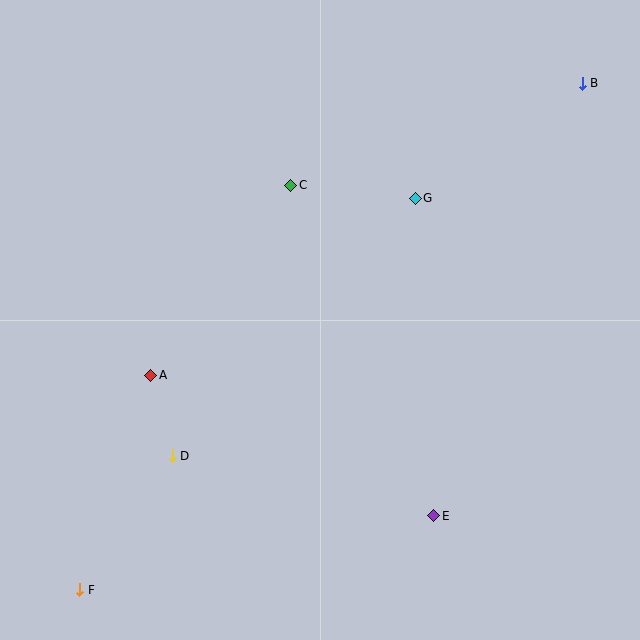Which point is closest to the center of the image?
Point C at (291, 185) is closest to the center.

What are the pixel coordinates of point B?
Point B is at (582, 83).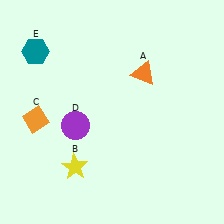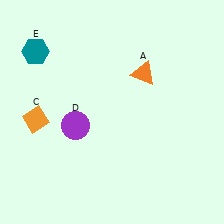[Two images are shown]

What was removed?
The yellow star (B) was removed in Image 2.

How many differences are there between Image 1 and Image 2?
There is 1 difference between the two images.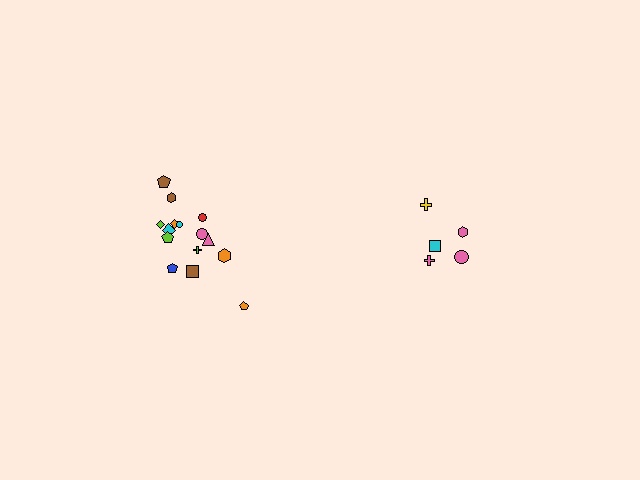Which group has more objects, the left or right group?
The left group.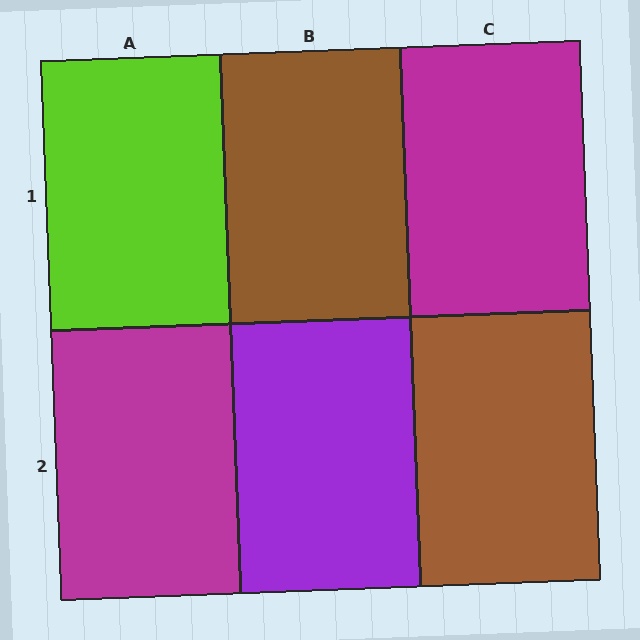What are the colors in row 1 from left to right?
Lime, brown, magenta.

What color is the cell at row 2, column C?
Brown.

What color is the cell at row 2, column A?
Magenta.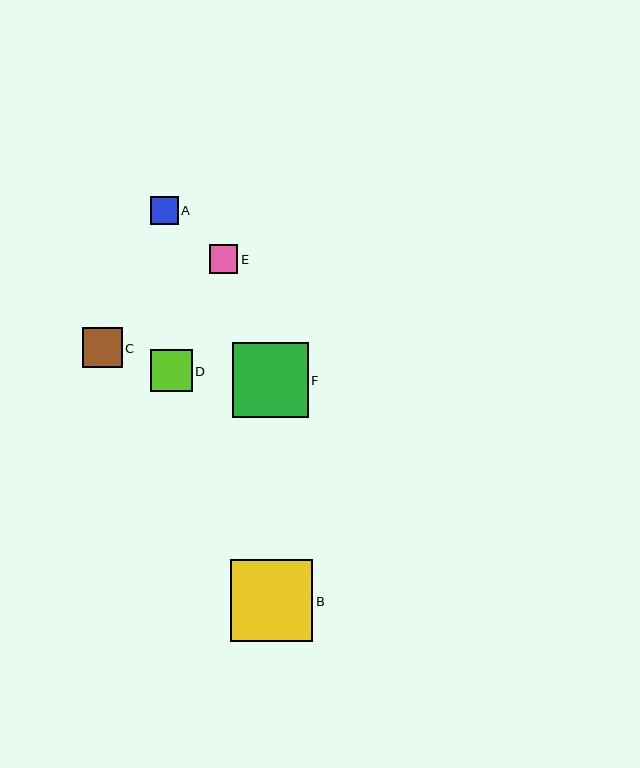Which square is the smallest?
Square A is the smallest with a size of approximately 28 pixels.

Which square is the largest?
Square B is the largest with a size of approximately 83 pixels.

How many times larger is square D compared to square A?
Square D is approximately 1.5 times the size of square A.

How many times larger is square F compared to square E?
Square F is approximately 2.7 times the size of square E.